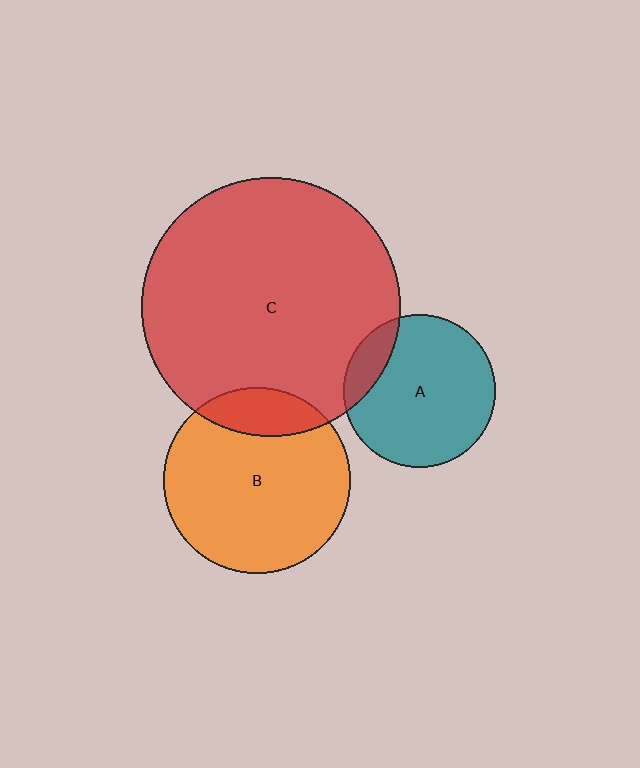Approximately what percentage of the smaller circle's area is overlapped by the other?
Approximately 15%.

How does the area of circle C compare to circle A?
Approximately 2.9 times.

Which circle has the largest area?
Circle C (red).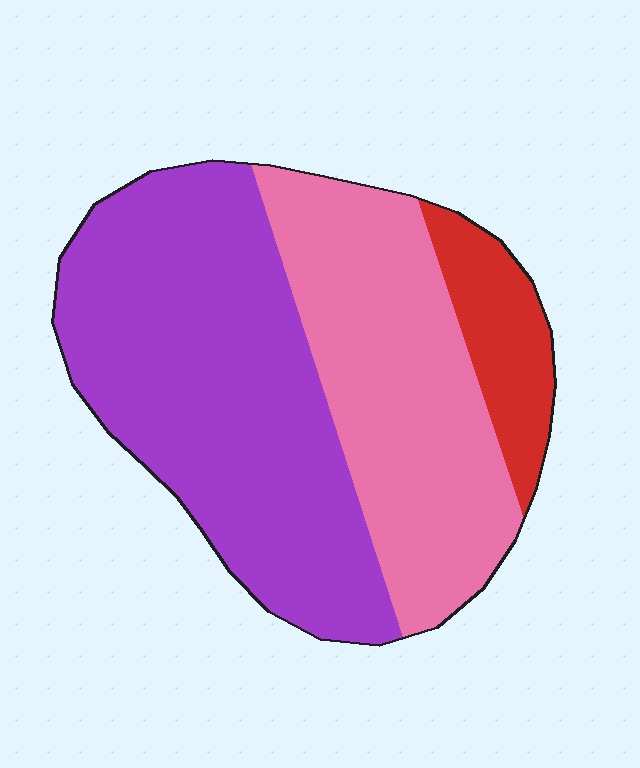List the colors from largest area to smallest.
From largest to smallest: purple, pink, red.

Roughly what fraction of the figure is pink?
Pink covers roughly 35% of the figure.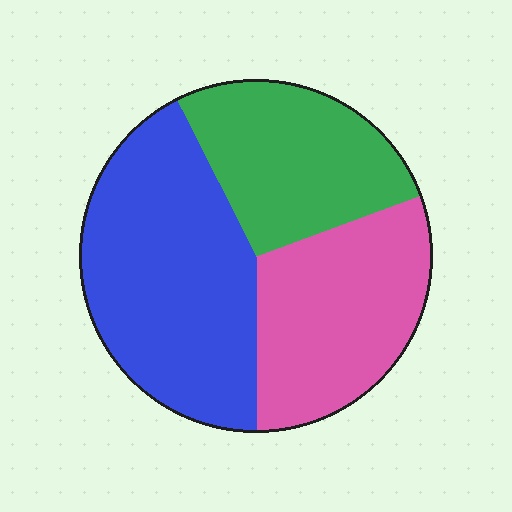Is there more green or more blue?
Blue.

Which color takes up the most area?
Blue, at roughly 45%.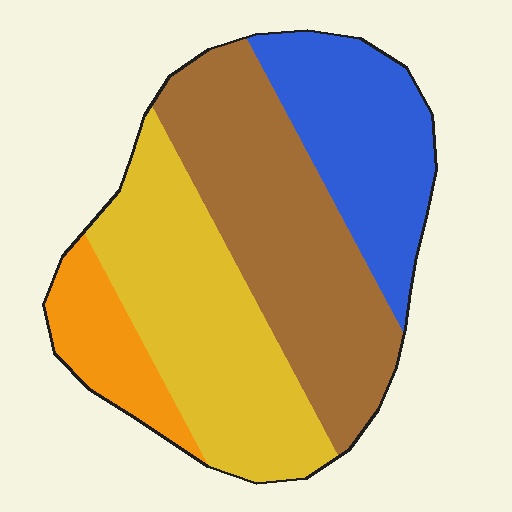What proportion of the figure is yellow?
Yellow takes up between a sixth and a third of the figure.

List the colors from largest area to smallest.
From largest to smallest: brown, yellow, blue, orange.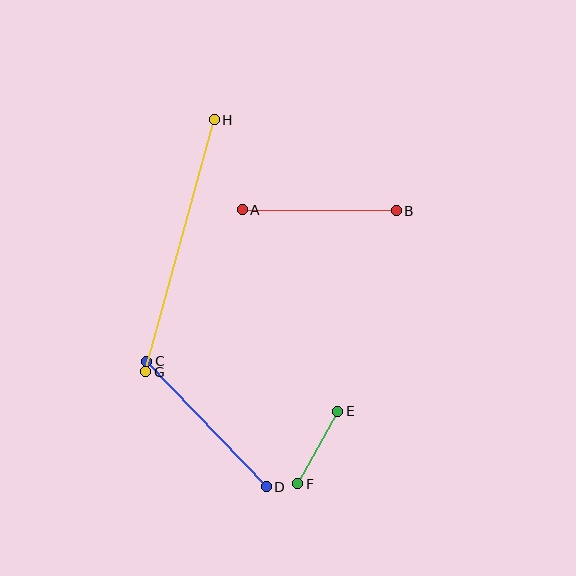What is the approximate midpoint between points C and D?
The midpoint is at approximately (206, 424) pixels.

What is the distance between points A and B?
The distance is approximately 154 pixels.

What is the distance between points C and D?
The distance is approximately 173 pixels.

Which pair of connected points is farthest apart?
Points G and H are farthest apart.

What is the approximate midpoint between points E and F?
The midpoint is at approximately (318, 447) pixels.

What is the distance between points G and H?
The distance is approximately 261 pixels.